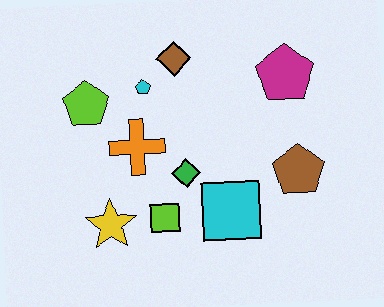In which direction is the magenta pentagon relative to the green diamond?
The magenta pentagon is to the right of the green diamond.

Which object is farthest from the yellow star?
The magenta pentagon is farthest from the yellow star.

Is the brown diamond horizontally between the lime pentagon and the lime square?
No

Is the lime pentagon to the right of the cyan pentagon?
No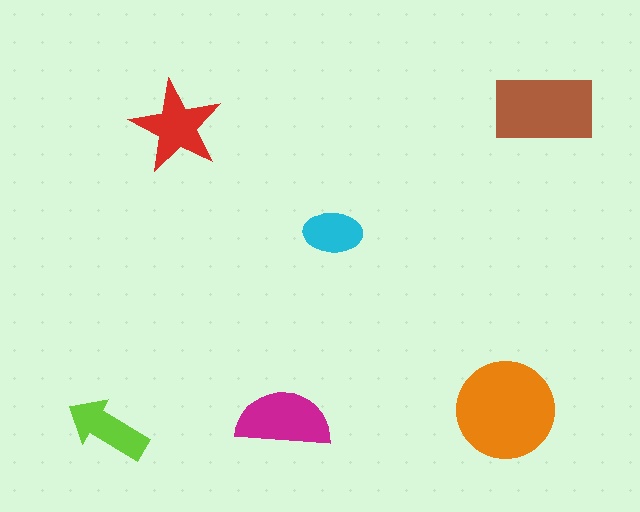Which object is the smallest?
The cyan ellipse.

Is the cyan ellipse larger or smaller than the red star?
Smaller.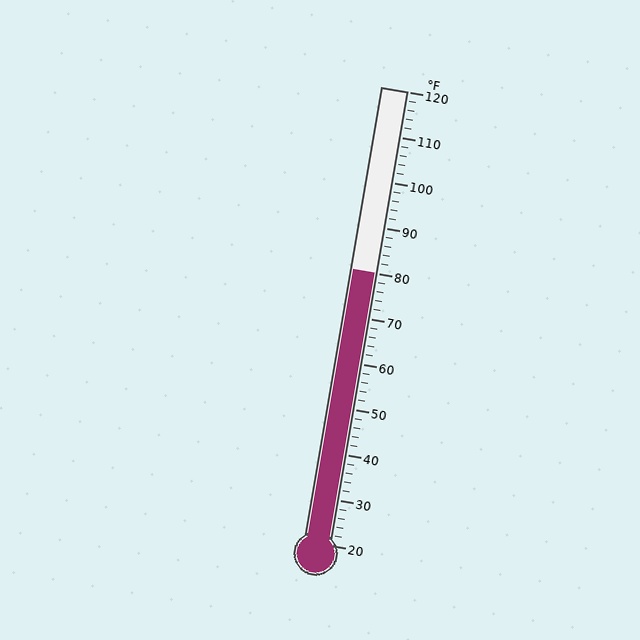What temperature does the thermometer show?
The thermometer shows approximately 80°F.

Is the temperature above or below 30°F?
The temperature is above 30°F.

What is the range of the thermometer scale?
The thermometer scale ranges from 20°F to 120°F.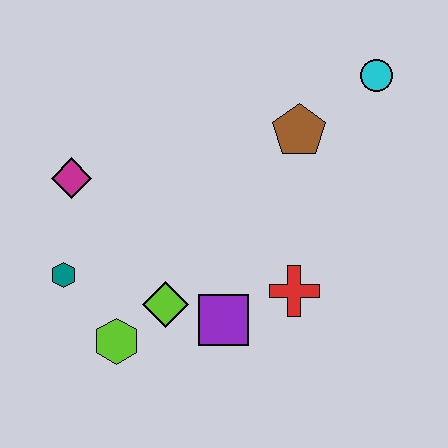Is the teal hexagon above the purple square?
Yes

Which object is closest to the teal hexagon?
The lime hexagon is closest to the teal hexagon.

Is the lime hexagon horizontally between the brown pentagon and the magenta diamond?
Yes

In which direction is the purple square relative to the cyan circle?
The purple square is below the cyan circle.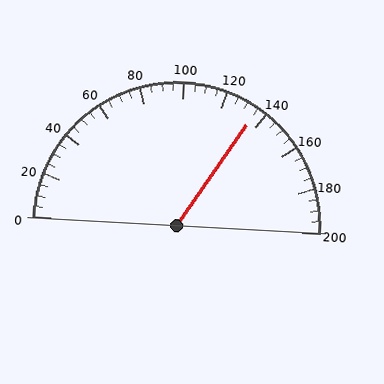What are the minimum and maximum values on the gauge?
The gauge ranges from 0 to 200.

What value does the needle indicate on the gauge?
The needle indicates approximately 135.